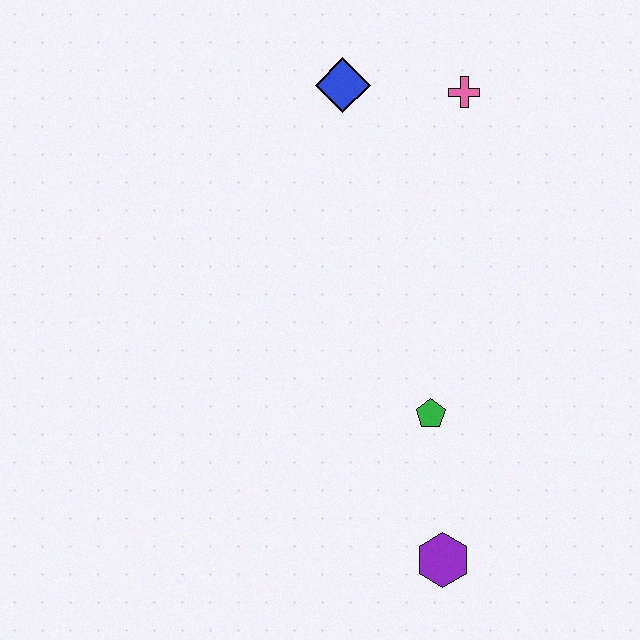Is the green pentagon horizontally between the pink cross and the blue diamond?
Yes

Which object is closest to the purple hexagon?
The green pentagon is closest to the purple hexagon.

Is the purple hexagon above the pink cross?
No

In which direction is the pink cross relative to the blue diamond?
The pink cross is to the right of the blue diamond.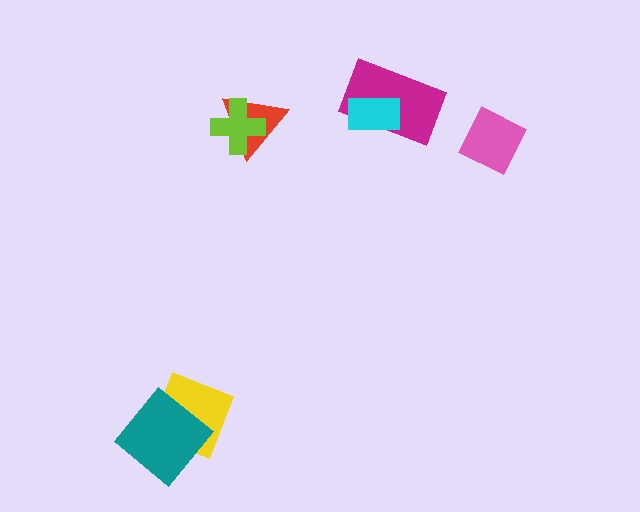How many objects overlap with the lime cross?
1 object overlaps with the lime cross.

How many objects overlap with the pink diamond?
0 objects overlap with the pink diamond.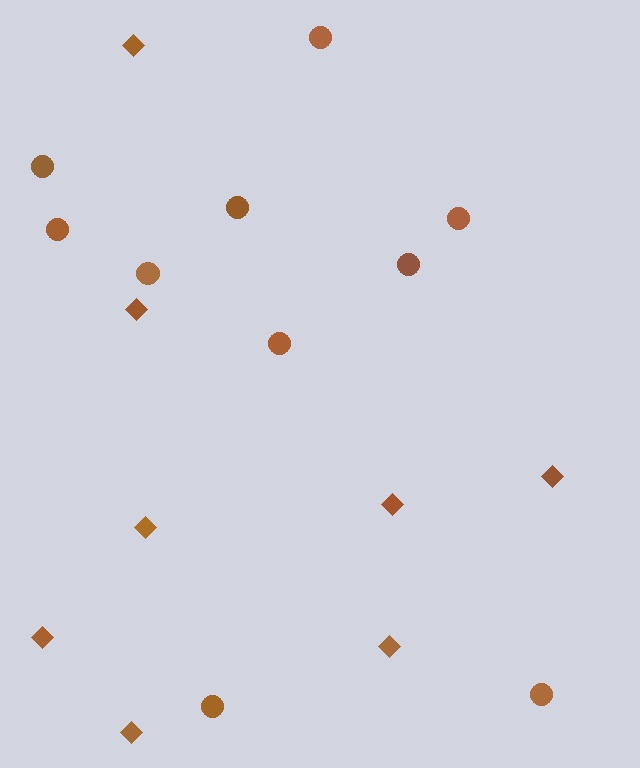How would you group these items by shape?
There are 2 groups: one group of diamonds (8) and one group of circles (10).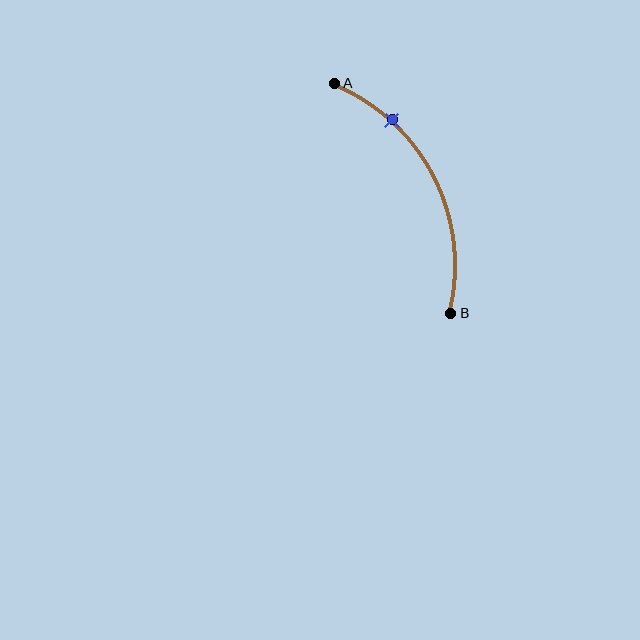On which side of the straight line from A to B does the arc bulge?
The arc bulges to the right of the straight line connecting A and B.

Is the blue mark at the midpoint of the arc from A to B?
No. The blue mark lies on the arc but is closer to endpoint A. The arc midpoint would be at the point on the curve equidistant along the arc from both A and B.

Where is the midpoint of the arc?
The arc midpoint is the point on the curve farthest from the straight line joining A and B. It sits to the right of that line.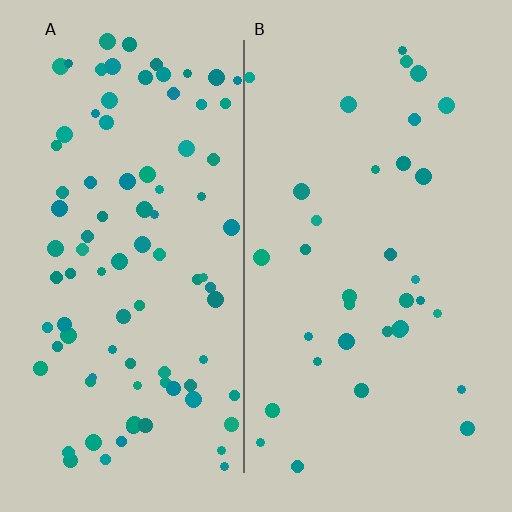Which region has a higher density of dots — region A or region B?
A (the left).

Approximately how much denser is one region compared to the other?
Approximately 2.6× — region A over region B.